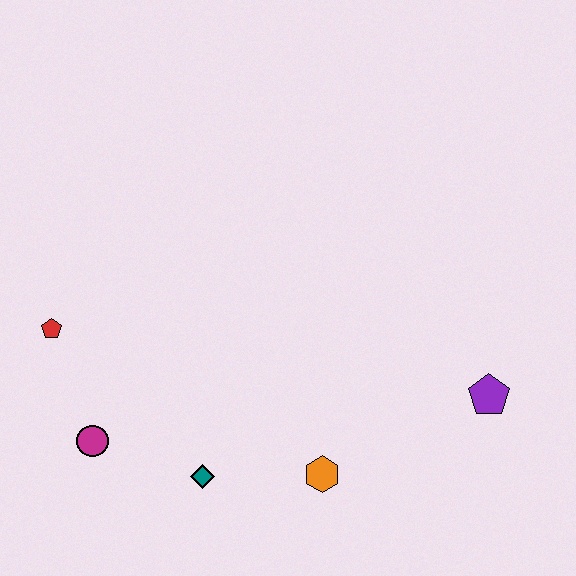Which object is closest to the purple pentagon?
The orange hexagon is closest to the purple pentagon.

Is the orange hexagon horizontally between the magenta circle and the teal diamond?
No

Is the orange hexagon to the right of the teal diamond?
Yes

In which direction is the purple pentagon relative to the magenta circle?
The purple pentagon is to the right of the magenta circle.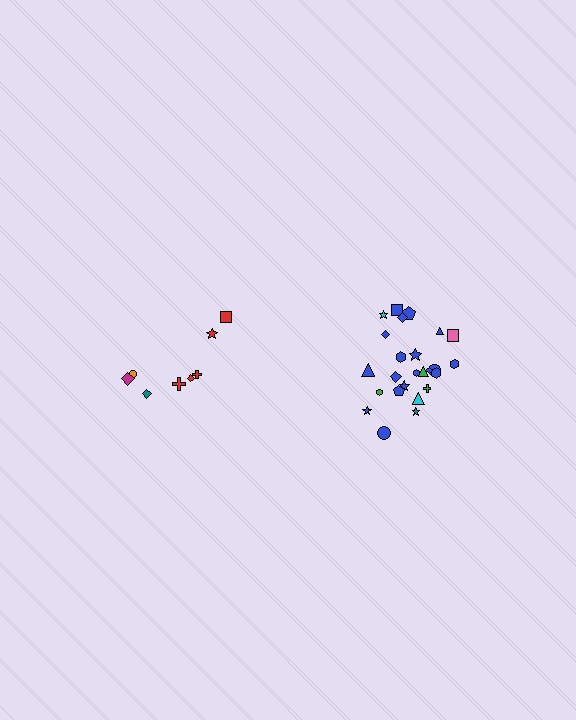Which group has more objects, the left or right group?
The right group.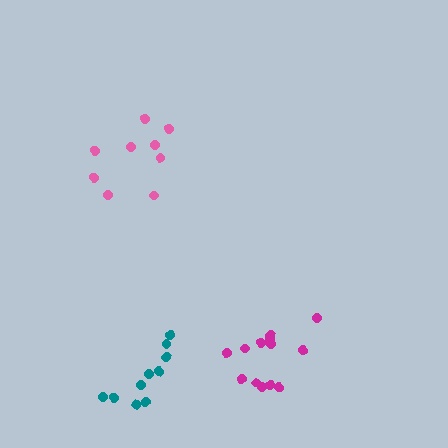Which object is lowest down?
The teal cluster is bottommost.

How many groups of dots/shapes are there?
There are 3 groups.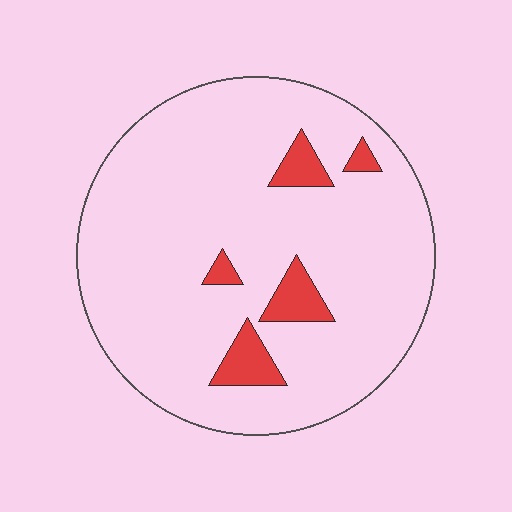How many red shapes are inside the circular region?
5.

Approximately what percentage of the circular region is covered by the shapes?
Approximately 10%.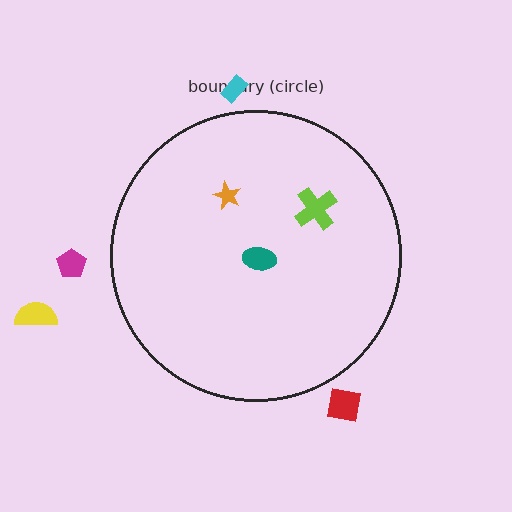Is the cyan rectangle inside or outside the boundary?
Outside.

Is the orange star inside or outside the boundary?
Inside.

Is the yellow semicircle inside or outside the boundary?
Outside.